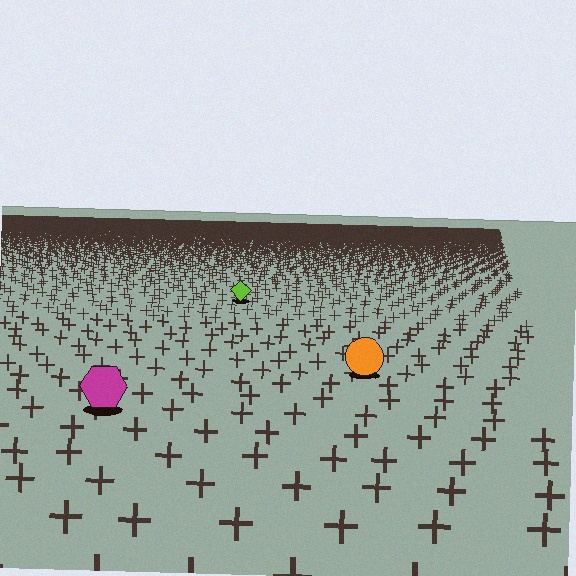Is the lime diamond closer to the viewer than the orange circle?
No. The orange circle is closer — you can tell from the texture gradient: the ground texture is coarser near it.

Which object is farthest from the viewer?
The lime diamond is farthest from the viewer. It appears smaller and the ground texture around it is denser.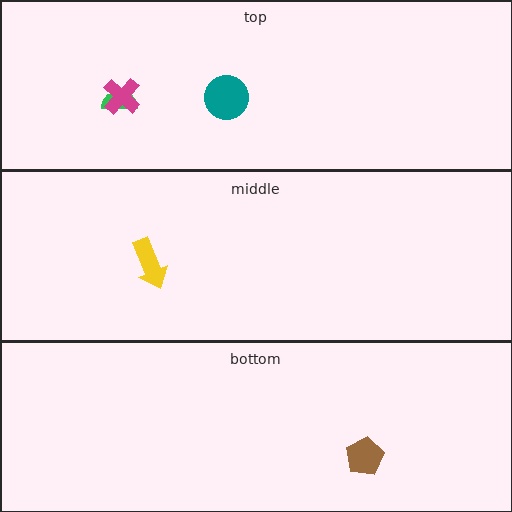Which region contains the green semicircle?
The top region.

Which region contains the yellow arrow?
The middle region.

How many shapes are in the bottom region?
1.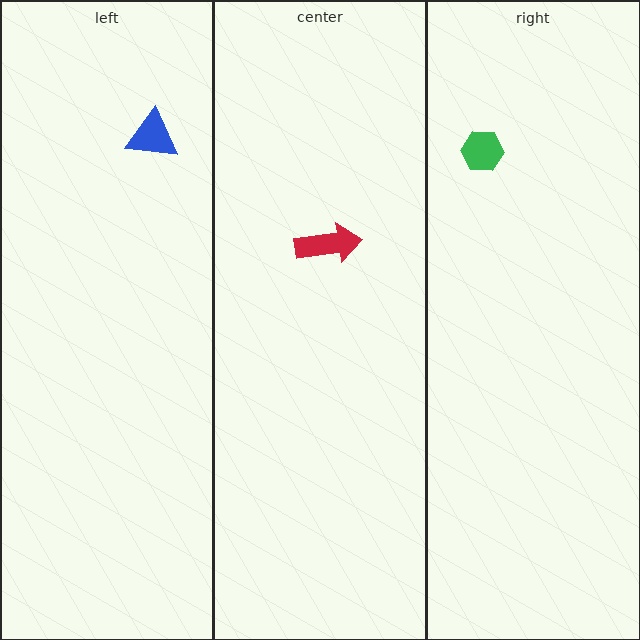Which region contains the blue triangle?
The left region.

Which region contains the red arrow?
The center region.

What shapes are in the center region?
The red arrow.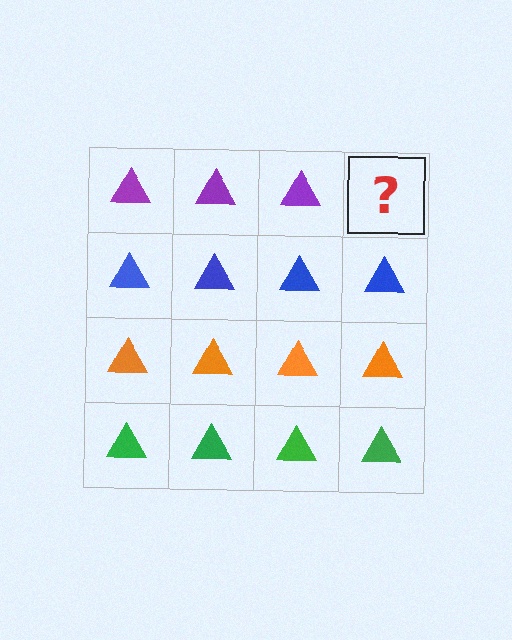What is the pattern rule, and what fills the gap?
The rule is that each row has a consistent color. The gap should be filled with a purple triangle.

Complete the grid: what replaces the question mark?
The question mark should be replaced with a purple triangle.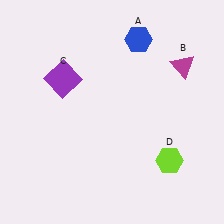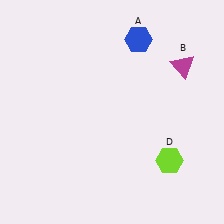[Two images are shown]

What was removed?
The purple square (C) was removed in Image 2.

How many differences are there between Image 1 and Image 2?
There is 1 difference between the two images.